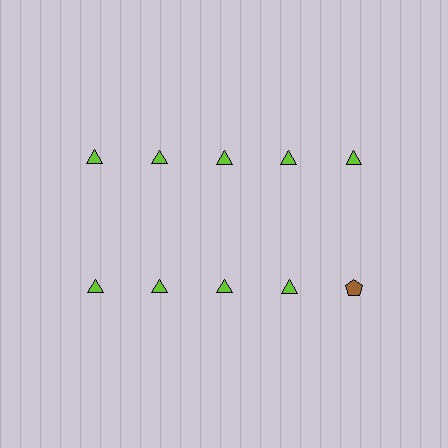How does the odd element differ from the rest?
It differs in both color (brown instead of lime) and shape (pentagon instead of triangle).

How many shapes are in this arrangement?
There are 10 shapes arranged in a grid pattern.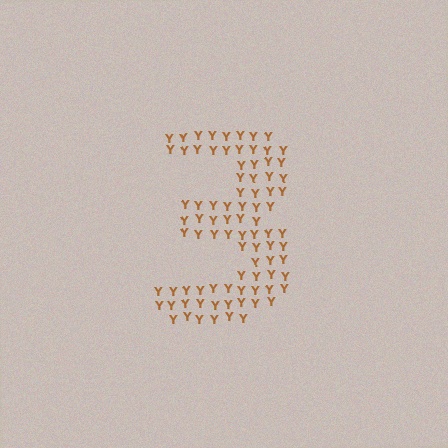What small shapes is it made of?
It is made of small letter Y's.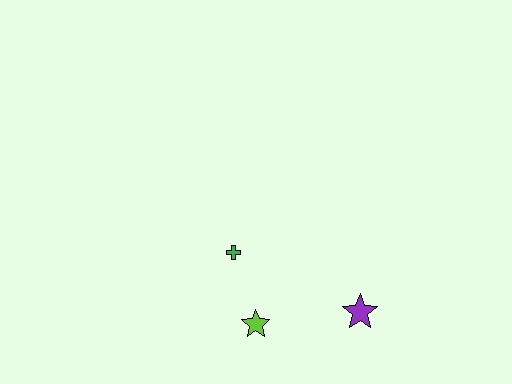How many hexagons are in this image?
There are no hexagons.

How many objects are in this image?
There are 3 objects.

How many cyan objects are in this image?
There are no cyan objects.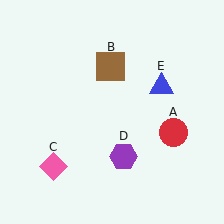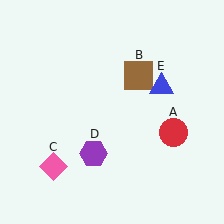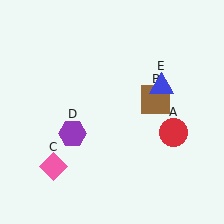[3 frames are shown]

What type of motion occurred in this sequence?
The brown square (object B), purple hexagon (object D) rotated clockwise around the center of the scene.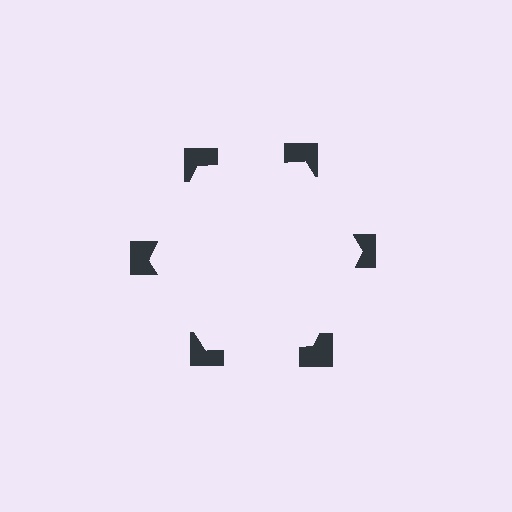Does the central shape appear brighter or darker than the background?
It typically appears slightly brighter than the background, even though no actual brightness change is drawn.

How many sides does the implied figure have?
6 sides.